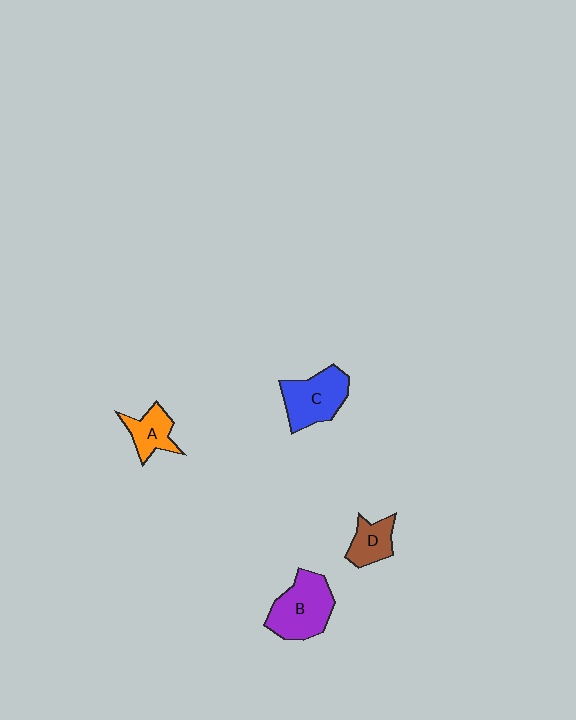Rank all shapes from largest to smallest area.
From largest to smallest: B (purple), C (blue), A (orange), D (brown).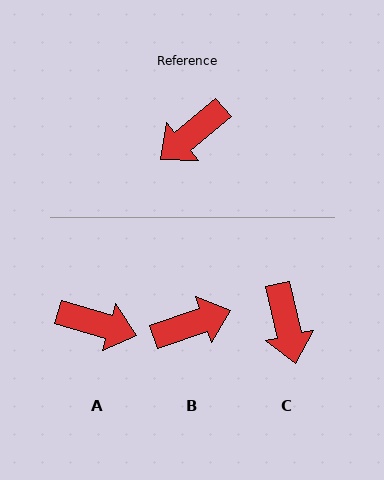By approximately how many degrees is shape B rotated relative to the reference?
Approximately 159 degrees counter-clockwise.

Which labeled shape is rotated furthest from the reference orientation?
B, about 159 degrees away.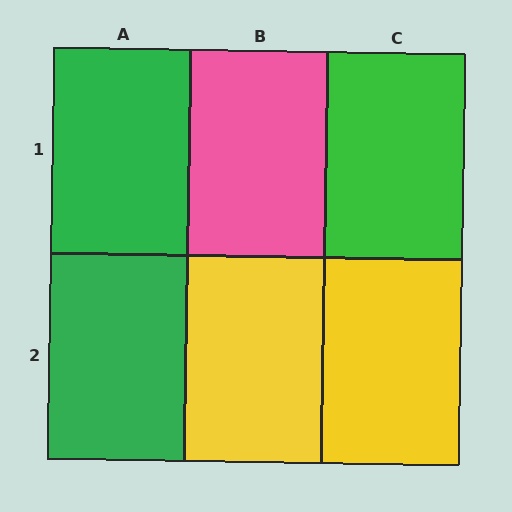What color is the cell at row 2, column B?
Yellow.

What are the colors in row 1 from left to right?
Green, pink, green.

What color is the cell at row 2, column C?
Yellow.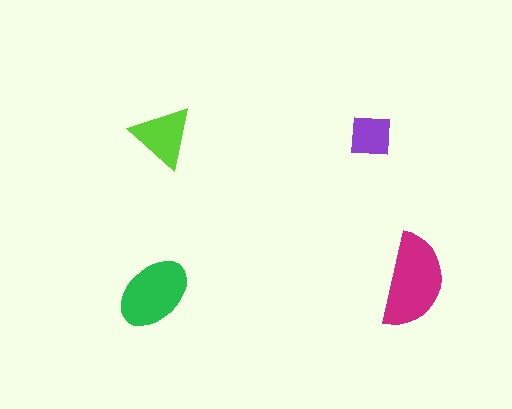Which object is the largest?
The magenta semicircle.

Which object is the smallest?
The purple square.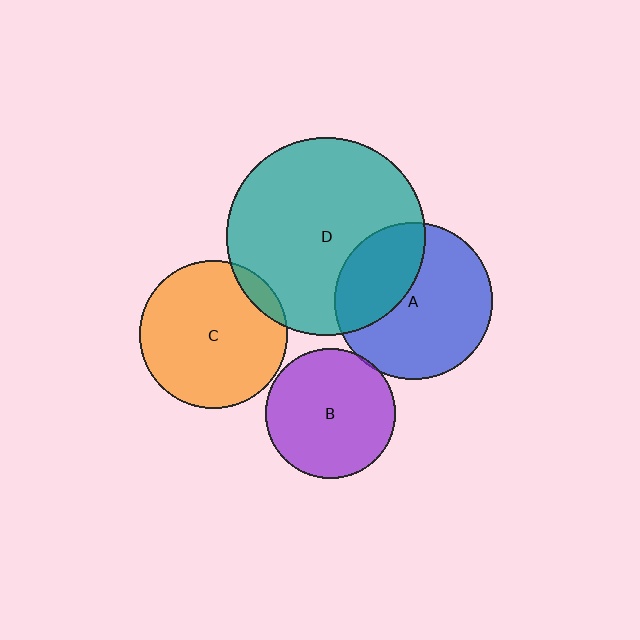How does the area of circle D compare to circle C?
Approximately 1.8 times.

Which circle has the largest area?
Circle D (teal).